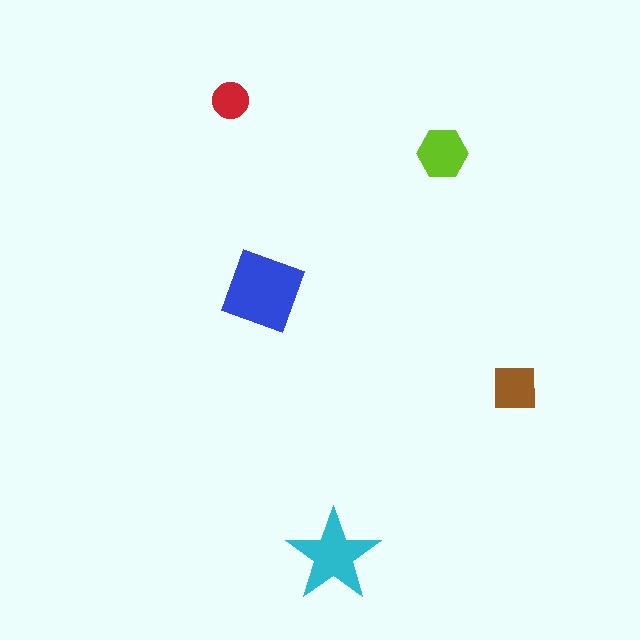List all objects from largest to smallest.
The blue diamond, the cyan star, the lime hexagon, the brown square, the red circle.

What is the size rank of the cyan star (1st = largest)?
2nd.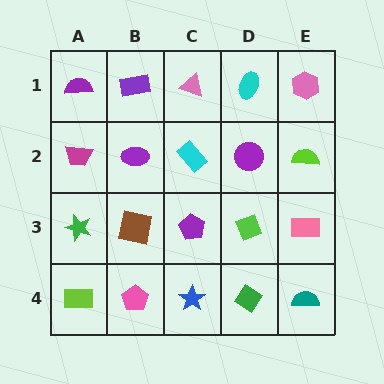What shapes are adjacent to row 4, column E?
A pink rectangle (row 3, column E), a green diamond (row 4, column D).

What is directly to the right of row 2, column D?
A lime semicircle.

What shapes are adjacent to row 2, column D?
A cyan ellipse (row 1, column D), a lime diamond (row 3, column D), a cyan rectangle (row 2, column C), a lime semicircle (row 2, column E).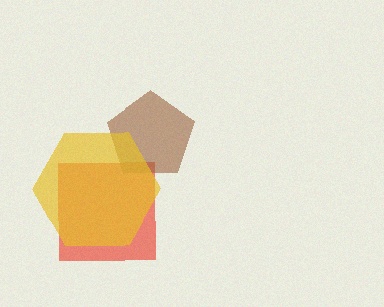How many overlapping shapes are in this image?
There are 3 overlapping shapes in the image.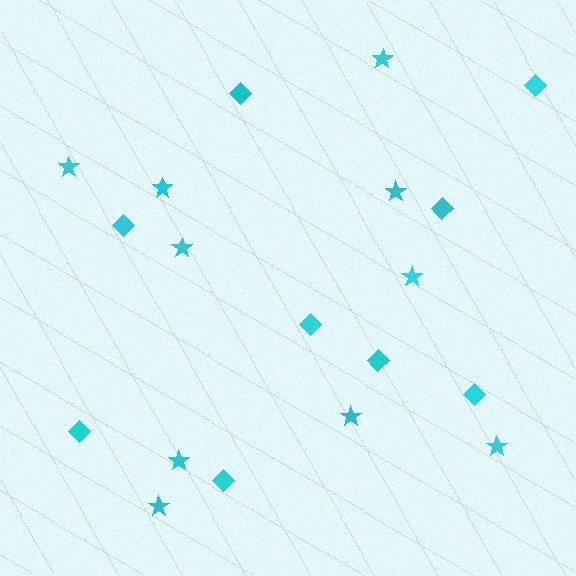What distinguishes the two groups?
There are 2 groups: one group of diamonds (9) and one group of stars (10).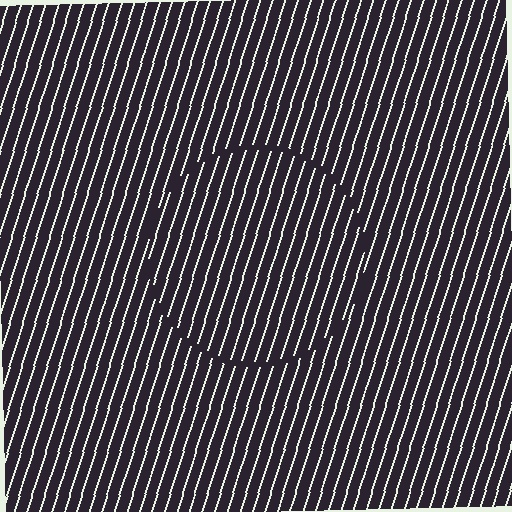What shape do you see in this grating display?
An illusory circle. The interior of the shape contains the same grating, shifted by half a period — the contour is defined by the phase discontinuity where line-ends from the inner and outer gratings abut.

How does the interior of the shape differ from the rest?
The interior of the shape contains the same grating, shifted by half a period — the contour is defined by the phase discontinuity where line-ends from the inner and outer gratings abut.